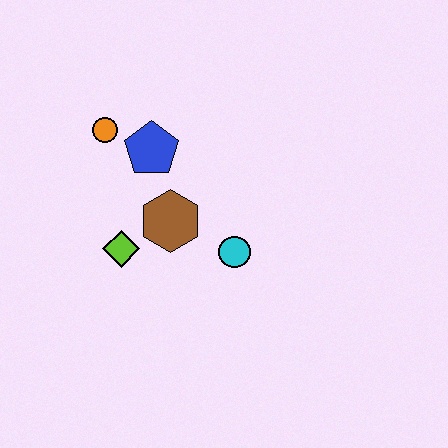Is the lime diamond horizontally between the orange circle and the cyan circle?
Yes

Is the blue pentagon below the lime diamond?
No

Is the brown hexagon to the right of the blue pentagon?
Yes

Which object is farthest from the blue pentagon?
The cyan circle is farthest from the blue pentagon.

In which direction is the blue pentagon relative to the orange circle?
The blue pentagon is to the right of the orange circle.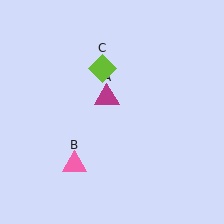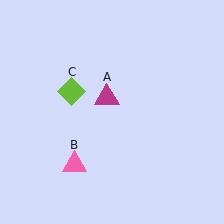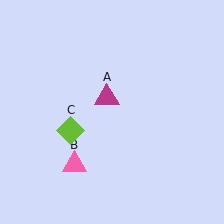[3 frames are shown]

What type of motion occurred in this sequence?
The lime diamond (object C) rotated counterclockwise around the center of the scene.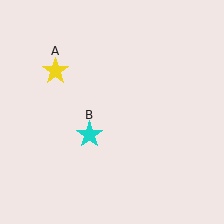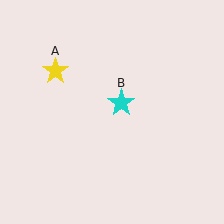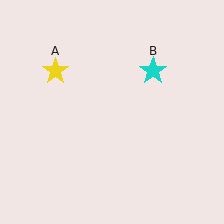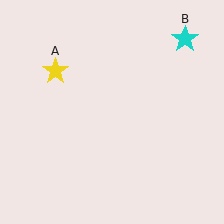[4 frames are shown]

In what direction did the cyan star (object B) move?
The cyan star (object B) moved up and to the right.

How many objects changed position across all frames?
1 object changed position: cyan star (object B).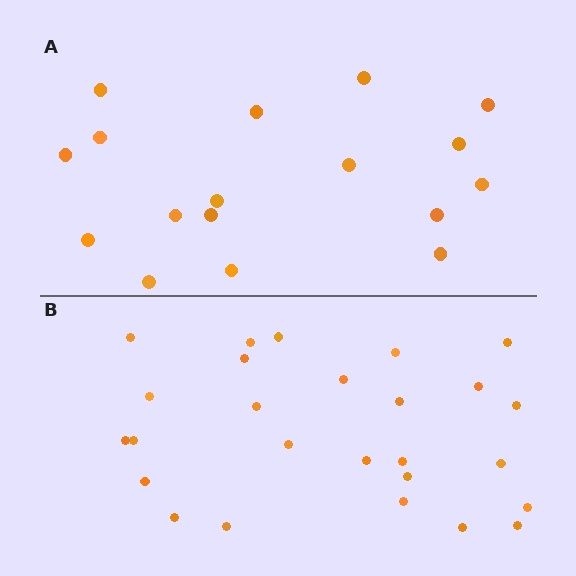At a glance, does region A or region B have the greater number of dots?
Region B (the bottom region) has more dots.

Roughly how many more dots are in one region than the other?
Region B has roughly 8 or so more dots than region A.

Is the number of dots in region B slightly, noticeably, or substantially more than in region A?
Region B has substantially more. The ratio is roughly 1.5 to 1.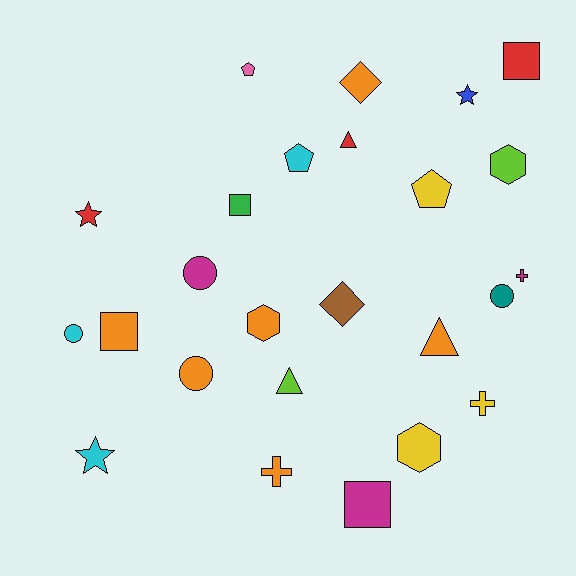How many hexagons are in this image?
There are 3 hexagons.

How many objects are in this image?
There are 25 objects.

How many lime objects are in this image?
There are 2 lime objects.